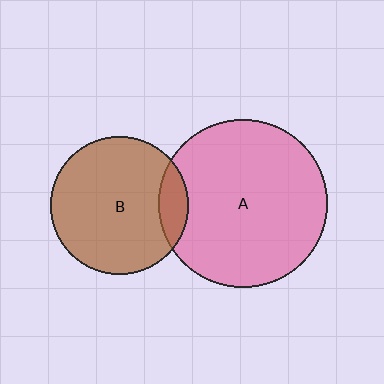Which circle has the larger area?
Circle A (pink).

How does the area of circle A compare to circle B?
Approximately 1.5 times.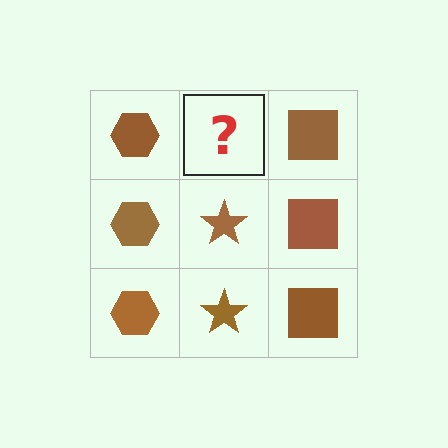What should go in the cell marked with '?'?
The missing cell should contain a brown star.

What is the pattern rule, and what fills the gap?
The rule is that each column has a consistent shape. The gap should be filled with a brown star.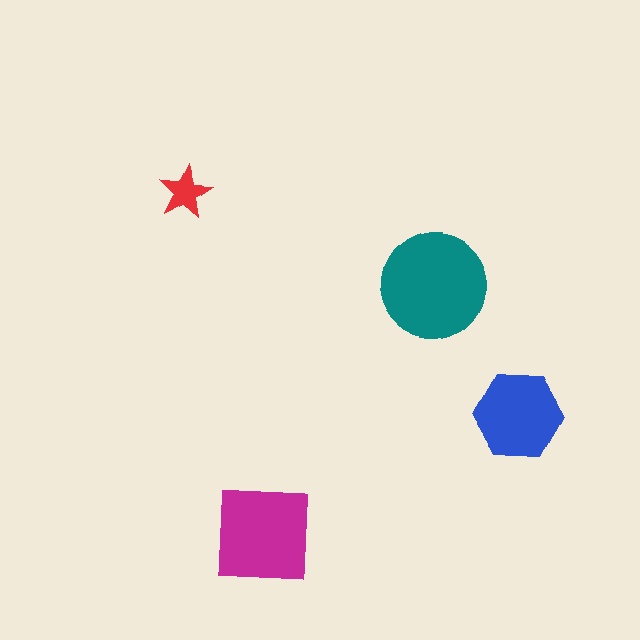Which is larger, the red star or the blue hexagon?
The blue hexagon.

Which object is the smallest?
The red star.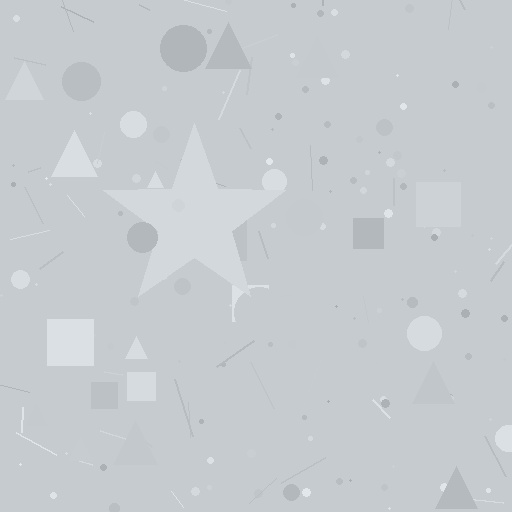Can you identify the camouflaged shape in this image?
The camouflaged shape is a star.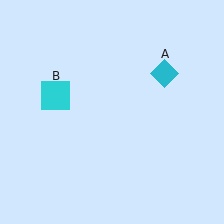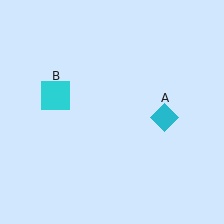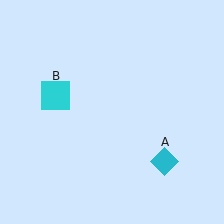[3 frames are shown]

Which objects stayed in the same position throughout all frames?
Cyan square (object B) remained stationary.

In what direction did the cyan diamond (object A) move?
The cyan diamond (object A) moved down.